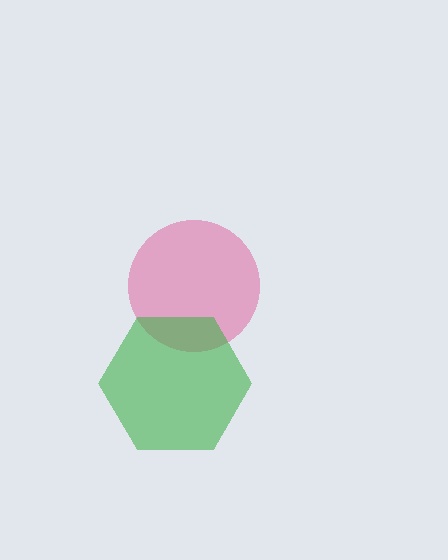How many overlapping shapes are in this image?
There are 2 overlapping shapes in the image.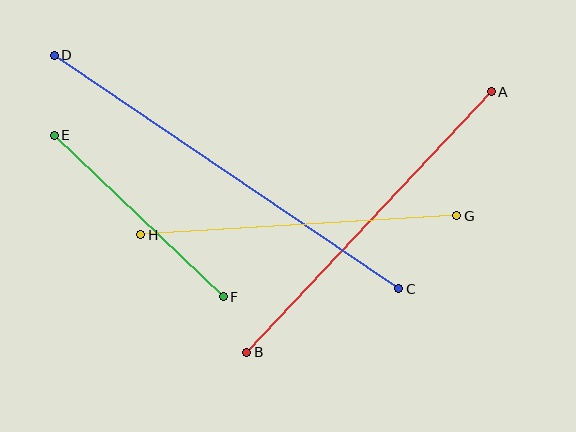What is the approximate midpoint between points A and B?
The midpoint is at approximately (369, 222) pixels.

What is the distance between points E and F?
The distance is approximately 234 pixels.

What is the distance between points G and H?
The distance is approximately 316 pixels.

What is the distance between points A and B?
The distance is approximately 357 pixels.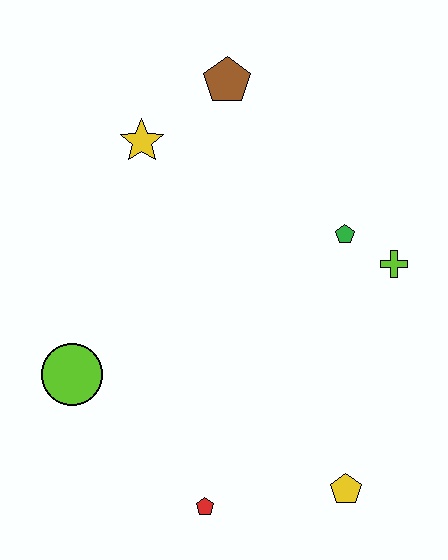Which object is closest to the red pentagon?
The yellow pentagon is closest to the red pentagon.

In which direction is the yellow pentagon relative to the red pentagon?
The yellow pentagon is to the right of the red pentagon.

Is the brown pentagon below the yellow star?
No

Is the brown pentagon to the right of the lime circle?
Yes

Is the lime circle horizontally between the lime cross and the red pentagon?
No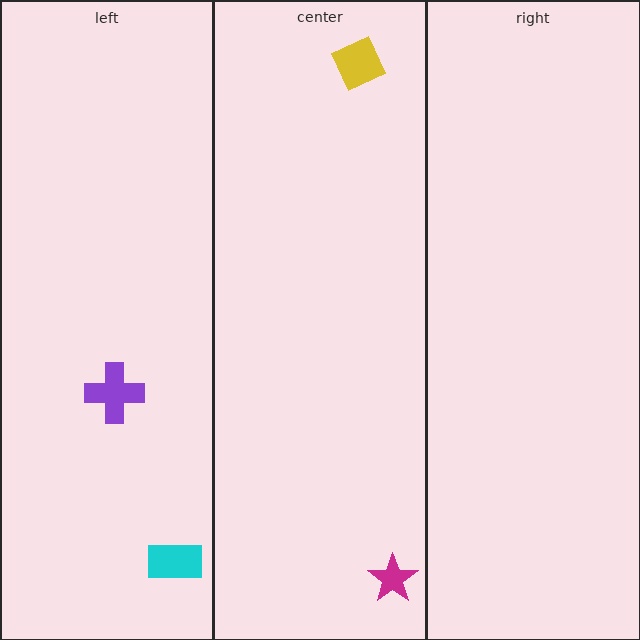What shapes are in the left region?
The purple cross, the cyan rectangle.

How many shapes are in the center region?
2.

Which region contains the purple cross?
The left region.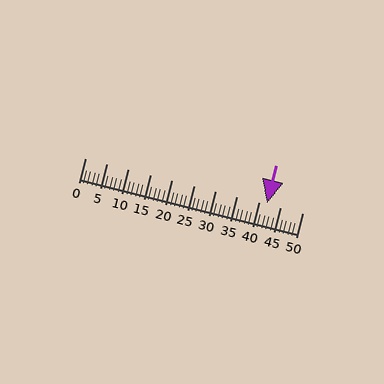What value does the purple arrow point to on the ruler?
The purple arrow points to approximately 42.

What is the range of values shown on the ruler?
The ruler shows values from 0 to 50.